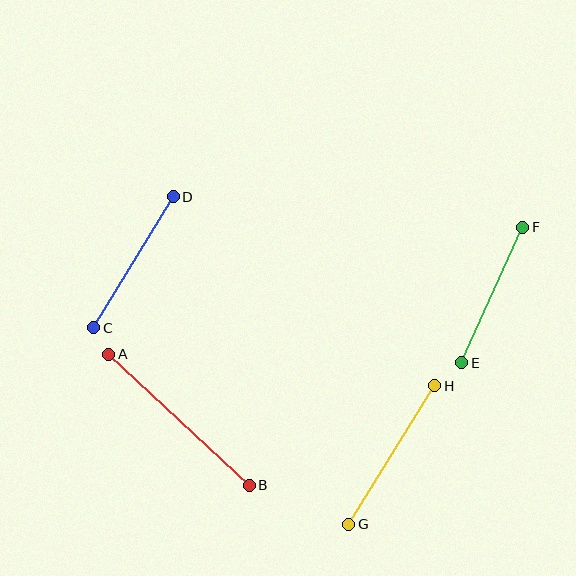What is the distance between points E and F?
The distance is approximately 149 pixels.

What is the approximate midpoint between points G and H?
The midpoint is at approximately (392, 455) pixels.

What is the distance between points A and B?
The distance is approximately 192 pixels.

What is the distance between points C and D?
The distance is approximately 153 pixels.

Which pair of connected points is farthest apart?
Points A and B are farthest apart.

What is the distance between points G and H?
The distance is approximately 163 pixels.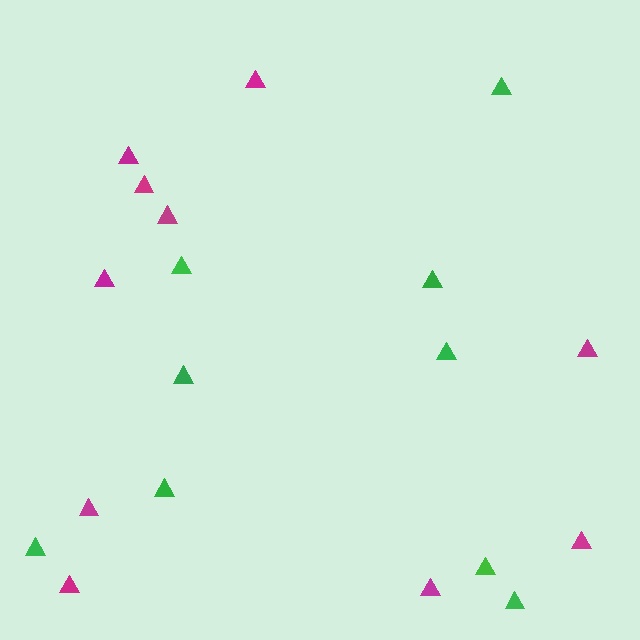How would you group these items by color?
There are 2 groups: one group of magenta triangles (10) and one group of green triangles (9).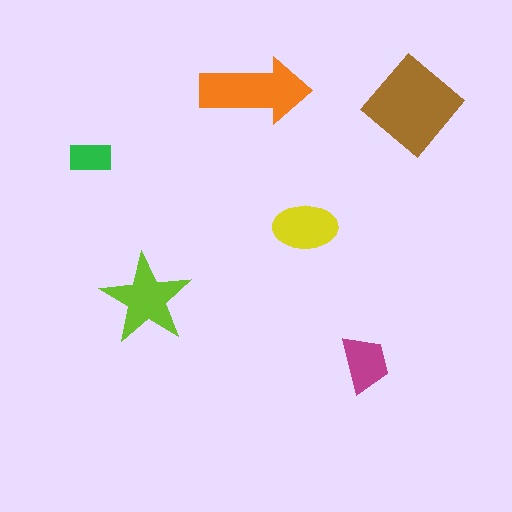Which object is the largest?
The brown diamond.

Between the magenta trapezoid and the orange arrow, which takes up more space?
The orange arrow.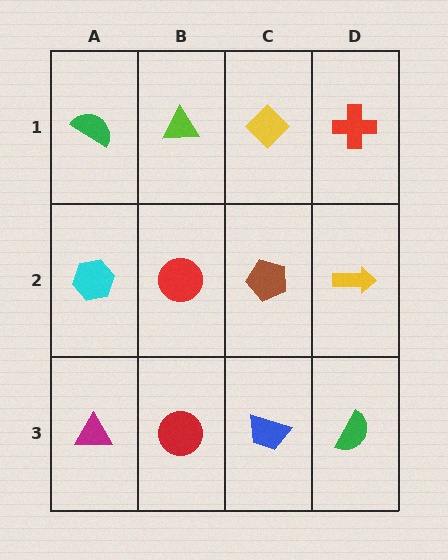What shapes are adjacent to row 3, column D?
A yellow arrow (row 2, column D), a blue trapezoid (row 3, column C).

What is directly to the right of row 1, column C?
A red cross.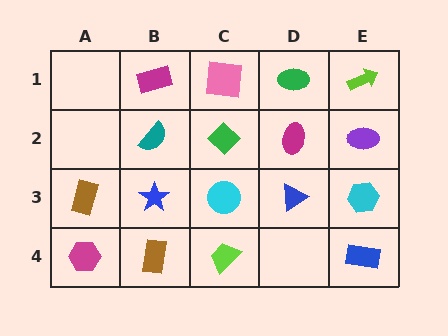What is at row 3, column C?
A cyan circle.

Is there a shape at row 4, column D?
No, that cell is empty.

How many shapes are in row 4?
4 shapes.